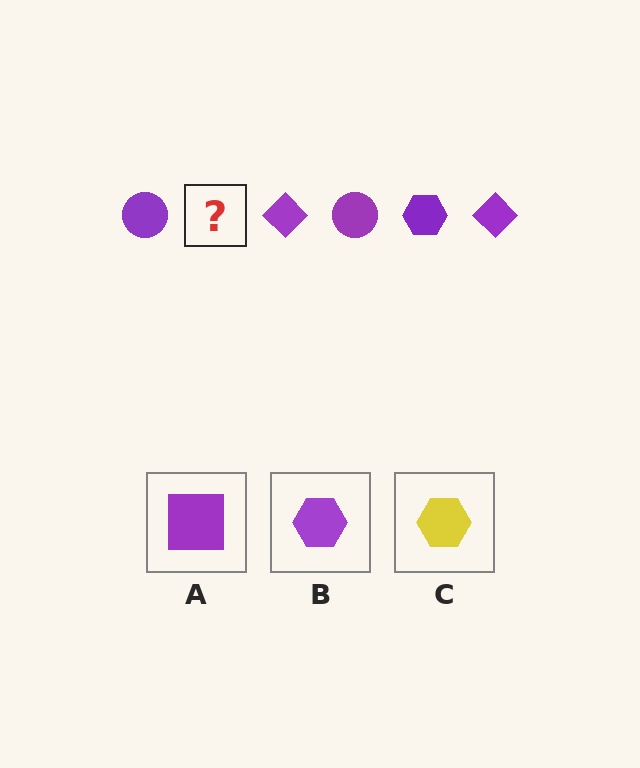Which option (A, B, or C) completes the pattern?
B.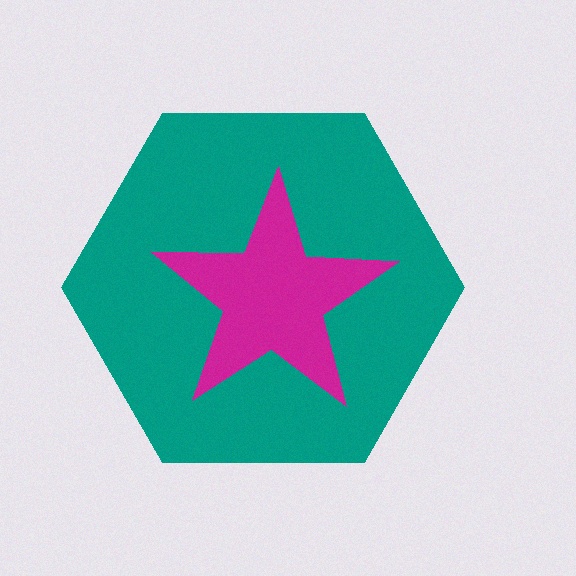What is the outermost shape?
The teal hexagon.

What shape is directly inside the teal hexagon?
The magenta star.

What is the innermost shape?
The magenta star.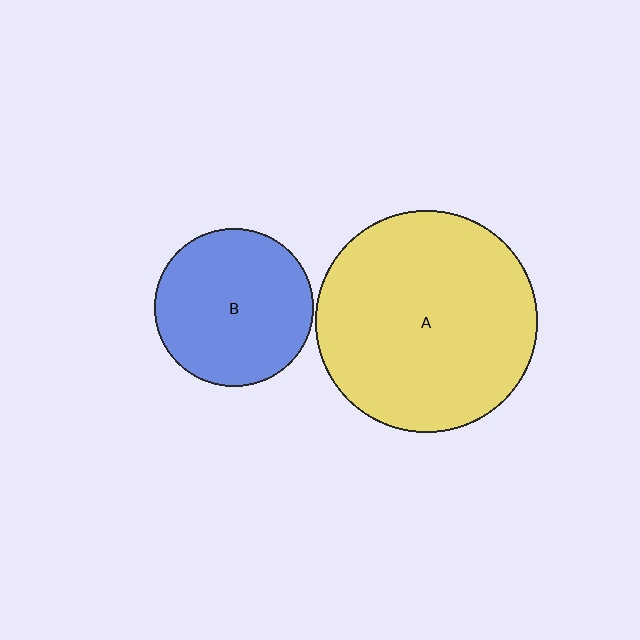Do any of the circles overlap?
No, none of the circles overlap.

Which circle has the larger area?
Circle A (yellow).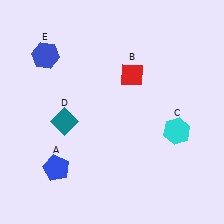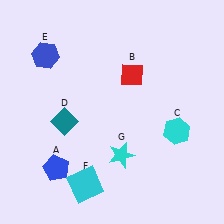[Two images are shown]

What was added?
A cyan square (F), a cyan star (G) were added in Image 2.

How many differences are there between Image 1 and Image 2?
There are 2 differences between the two images.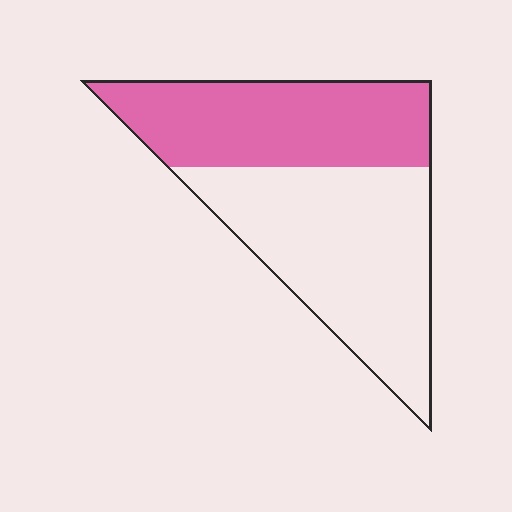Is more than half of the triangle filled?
No.